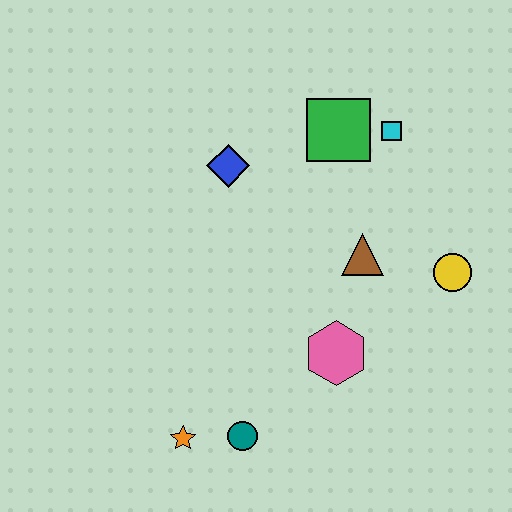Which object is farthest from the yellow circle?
The orange star is farthest from the yellow circle.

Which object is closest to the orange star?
The teal circle is closest to the orange star.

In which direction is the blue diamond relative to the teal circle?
The blue diamond is above the teal circle.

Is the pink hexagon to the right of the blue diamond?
Yes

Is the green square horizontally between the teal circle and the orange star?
No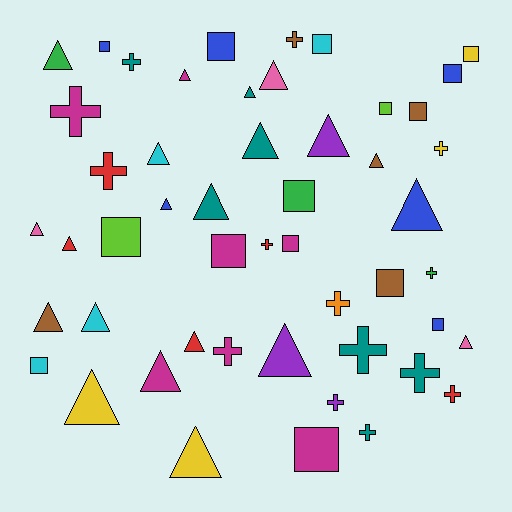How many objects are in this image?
There are 50 objects.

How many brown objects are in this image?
There are 5 brown objects.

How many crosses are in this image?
There are 14 crosses.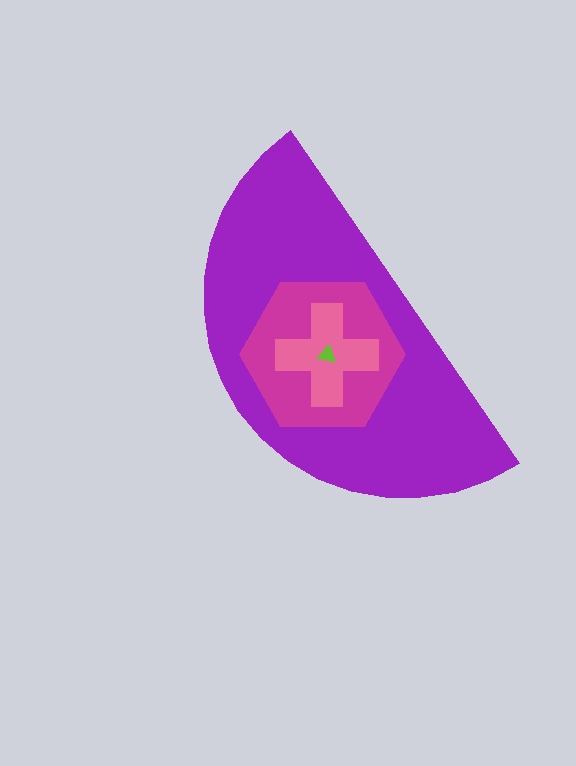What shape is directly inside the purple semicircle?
The magenta hexagon.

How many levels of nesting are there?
4.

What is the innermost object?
The lime triangle.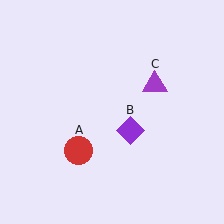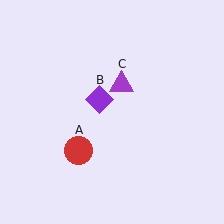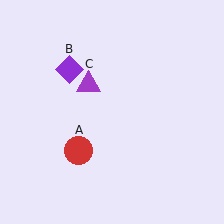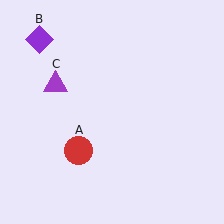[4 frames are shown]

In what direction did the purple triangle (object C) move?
The purple triangle (object C) moved left.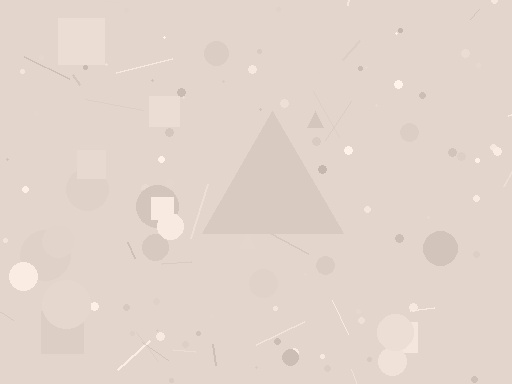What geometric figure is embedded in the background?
A triangle is embedded in the background.